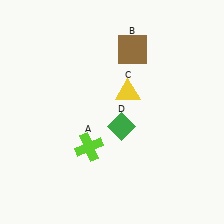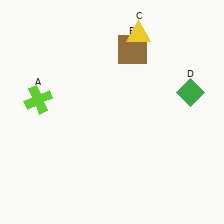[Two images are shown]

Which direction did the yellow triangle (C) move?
The yellow triangle (C) moved up.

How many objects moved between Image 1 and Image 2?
3 objects moved between the two images.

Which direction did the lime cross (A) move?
The lime cross (A) moved left.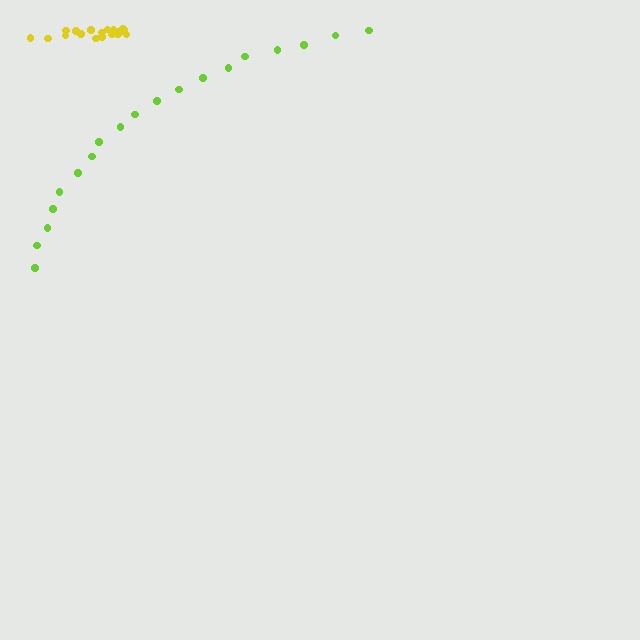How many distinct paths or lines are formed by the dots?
There are 2 distinct paths.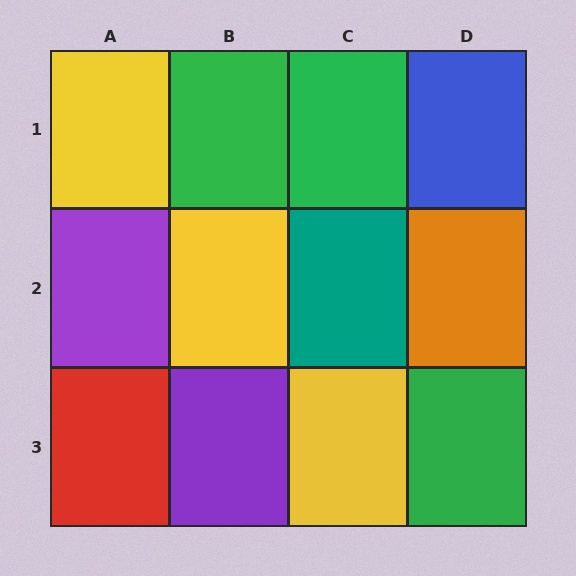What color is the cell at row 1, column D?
Blue.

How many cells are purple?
2 cells are purple.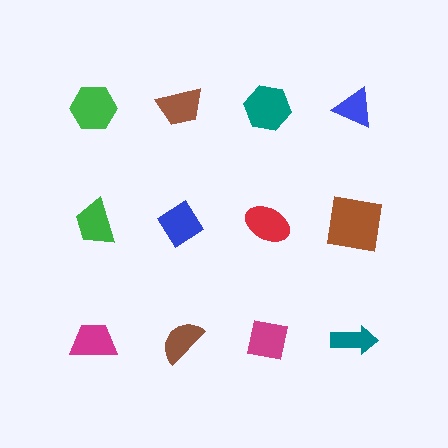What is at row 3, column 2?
A brown semicircle.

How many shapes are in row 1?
4 shapes.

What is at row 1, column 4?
A blue triangle.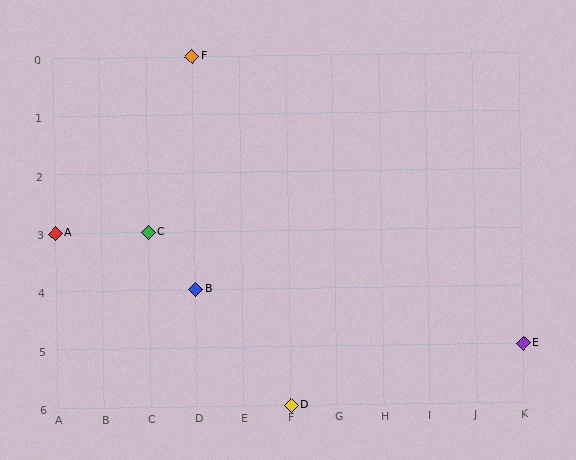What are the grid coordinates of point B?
Point B is at grid coordinates (D, 4).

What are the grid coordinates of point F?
Point F is at grid coordinates (D, 0).